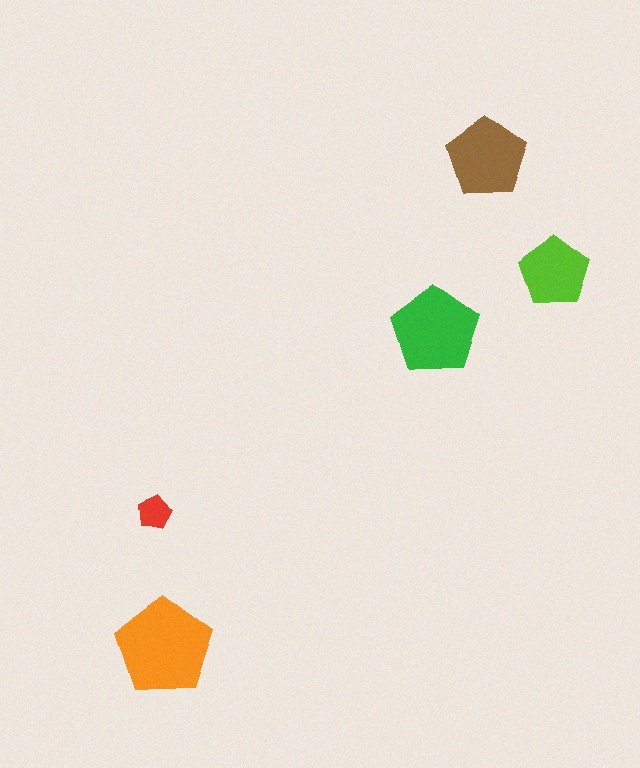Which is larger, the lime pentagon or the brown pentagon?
The brown one.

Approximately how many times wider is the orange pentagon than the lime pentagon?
About 1.5 times wider.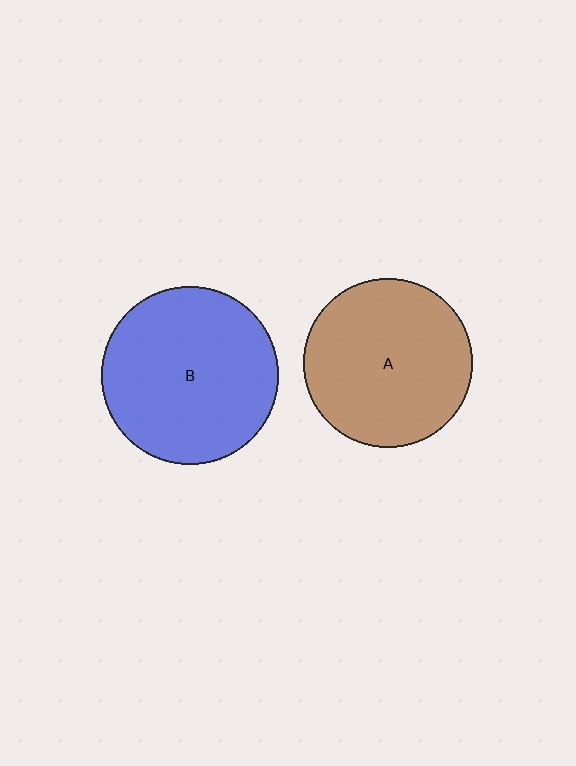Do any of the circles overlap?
No, none of the circles overlap.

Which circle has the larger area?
Circle B (blue).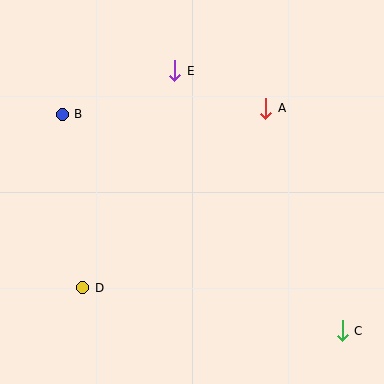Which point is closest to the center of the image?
Point A at (266, 108) is closest to the center.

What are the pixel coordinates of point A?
Point A is at (266, 108).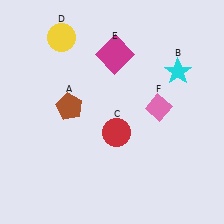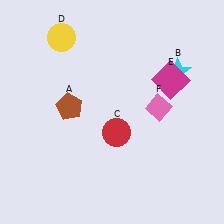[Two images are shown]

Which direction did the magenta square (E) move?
The magenta square (E) moved right.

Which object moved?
The magenta square (E) moved right.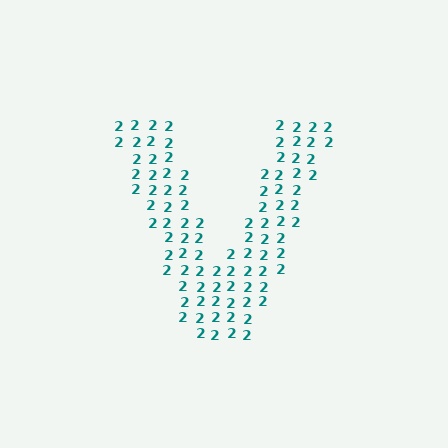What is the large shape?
The large shape is the letter V.